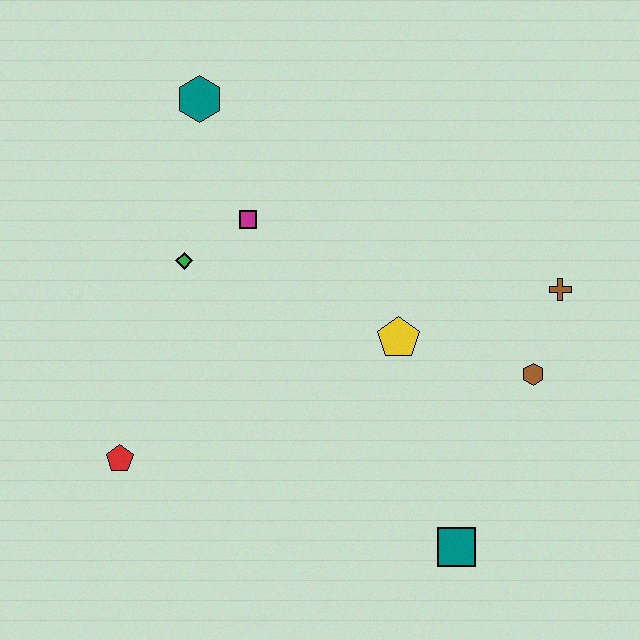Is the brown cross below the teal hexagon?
Yes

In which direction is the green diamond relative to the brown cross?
The green diamond is to the left of the brown cross.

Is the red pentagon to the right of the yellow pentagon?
No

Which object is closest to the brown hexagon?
The brown cross is closest to the brown hexagon.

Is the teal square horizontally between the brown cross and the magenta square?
Yes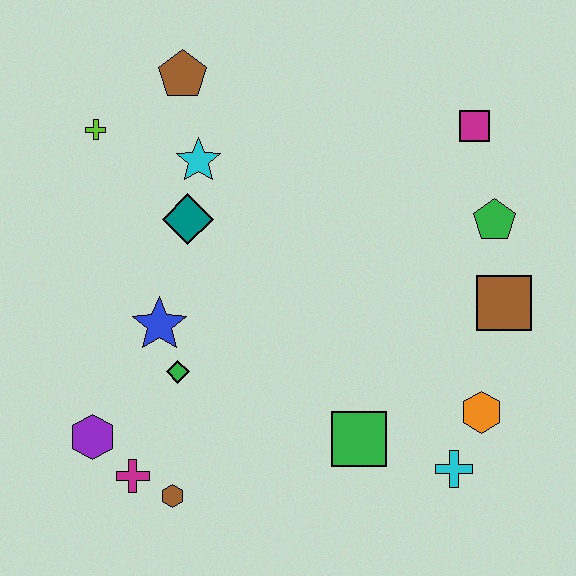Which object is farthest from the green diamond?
The magenta square is farthest from the green diamond.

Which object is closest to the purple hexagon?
The magenta cross is closest to the purple hexagon.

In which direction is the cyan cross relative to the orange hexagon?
The cyan cross is below the orange hexagon.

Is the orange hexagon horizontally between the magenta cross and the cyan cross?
No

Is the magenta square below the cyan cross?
No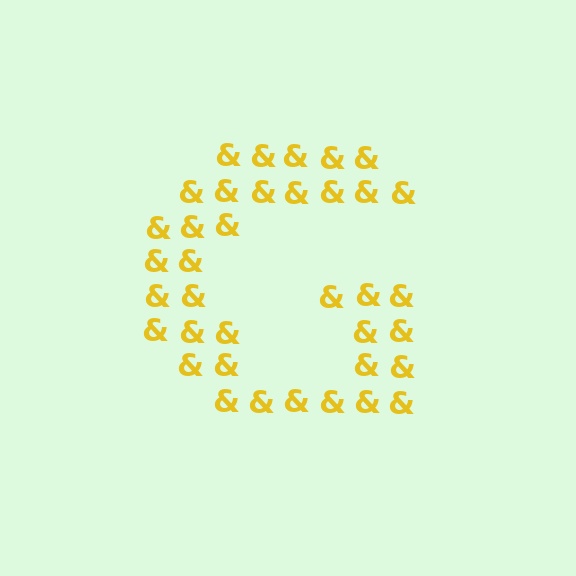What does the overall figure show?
The overall figure shows the letter G.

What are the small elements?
The small elements are ampersands.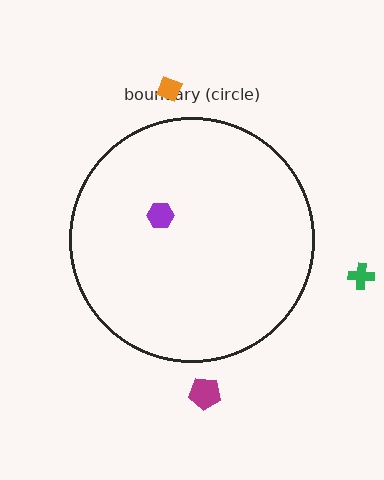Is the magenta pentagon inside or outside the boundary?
Outside.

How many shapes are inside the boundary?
1 inside, 3 outside.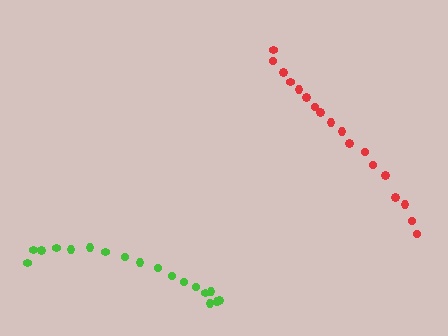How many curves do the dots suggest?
There are 2 distinct paths.